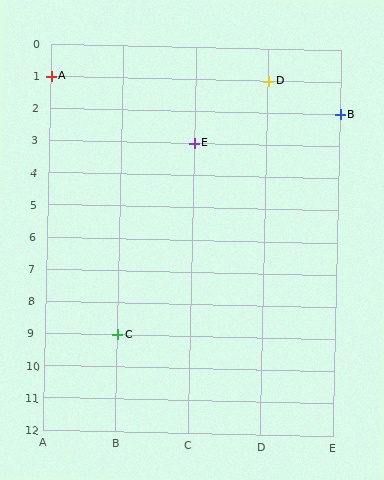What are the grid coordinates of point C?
Point C is at grid coordinates (B, 9).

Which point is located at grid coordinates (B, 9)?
Point C is at (B, 9).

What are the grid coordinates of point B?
Point B is at grid coordinates (E, 2).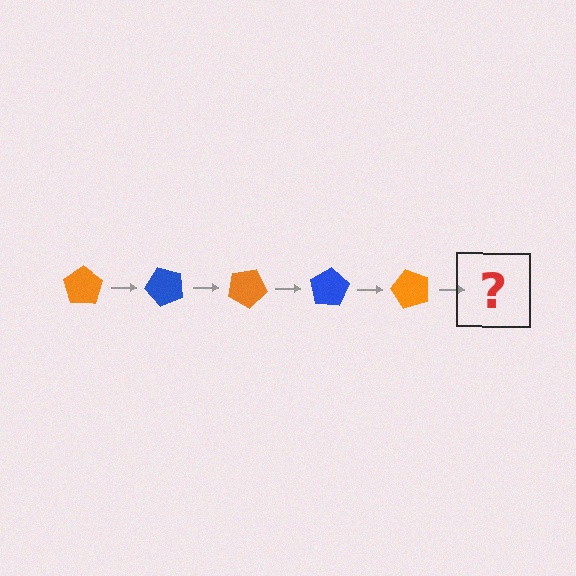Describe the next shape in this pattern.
It should be a blue pentagon, rotated 250 degrees from the start.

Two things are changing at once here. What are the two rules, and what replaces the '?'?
The two rules are that it rotates 50 degrees each step and the color cycles through orange and blue. The '?' should be a blue pentagon, rotated 250 degrees from the start.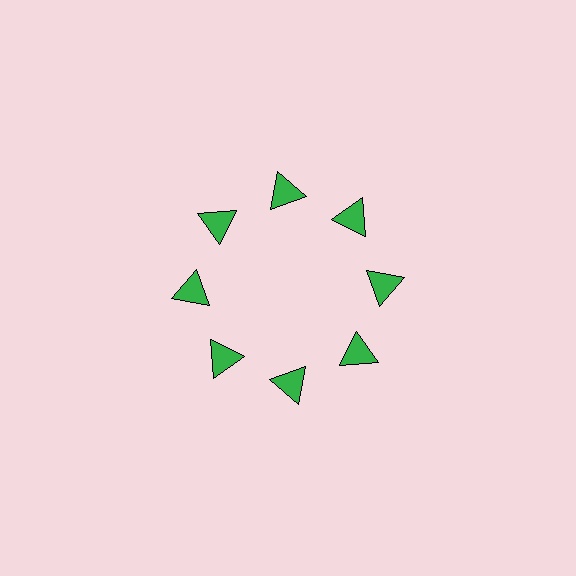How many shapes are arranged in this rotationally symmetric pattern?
There are 8 shapes, arranged in 8 groups of 1.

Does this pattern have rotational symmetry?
Yes, this pattern has 8-fold rotational symmetry. It looks the same after rotating 45 degrees around the center.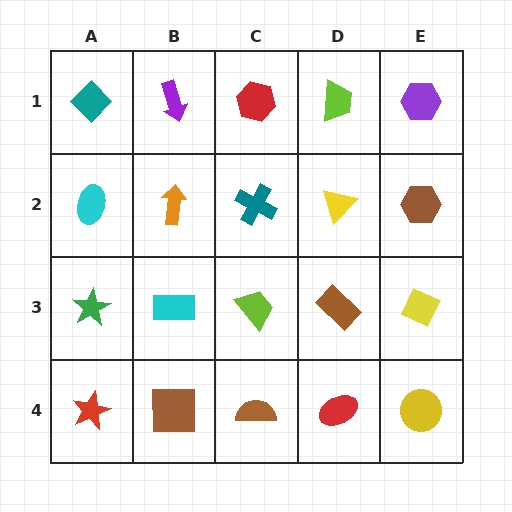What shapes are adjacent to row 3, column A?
A cyan ellipse (row 2, column A), a red star (row 4, column A), a cyan rectangle (row 3, column B).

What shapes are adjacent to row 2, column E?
A purple hexagon (row 1, column E), a yellow diamond (row 3, column E), a yellow triangle (row 2, column D).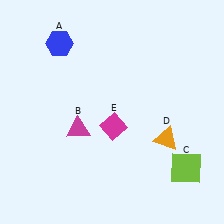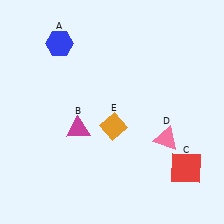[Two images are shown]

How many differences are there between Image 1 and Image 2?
There are 3 differences between the two images.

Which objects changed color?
C changed from lime to red. D changed from orange to pink. E changed from magenta to orange.